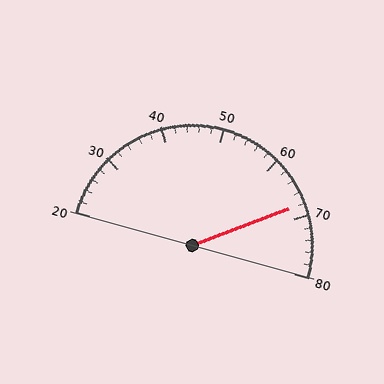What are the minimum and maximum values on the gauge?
The gauge ranges from 20 to 80.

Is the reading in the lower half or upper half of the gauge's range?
The reading is in the upper half of the range (20 to 80).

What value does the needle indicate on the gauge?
The needle indicates approximately 68.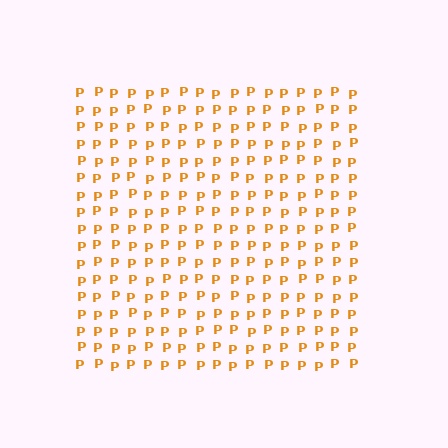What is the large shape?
The large shape is a square.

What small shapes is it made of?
It is made of small letter P's.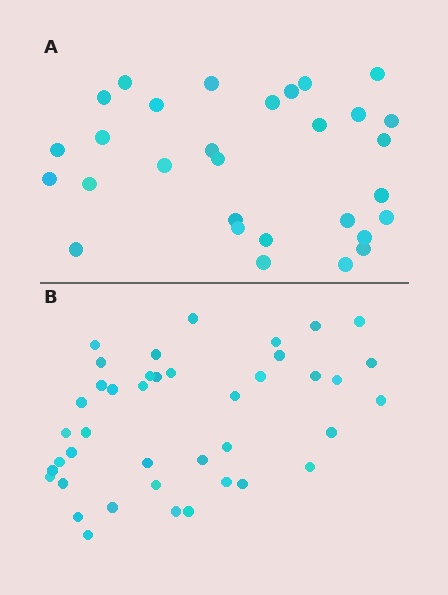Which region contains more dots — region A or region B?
Region B (the bottom region) has more dots.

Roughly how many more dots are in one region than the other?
Region B has roughly 12 or so more dots than region A.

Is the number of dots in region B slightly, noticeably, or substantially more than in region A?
Region B has noticeably more, but not dramatically so. The ratio is roughly 1.4 to 1.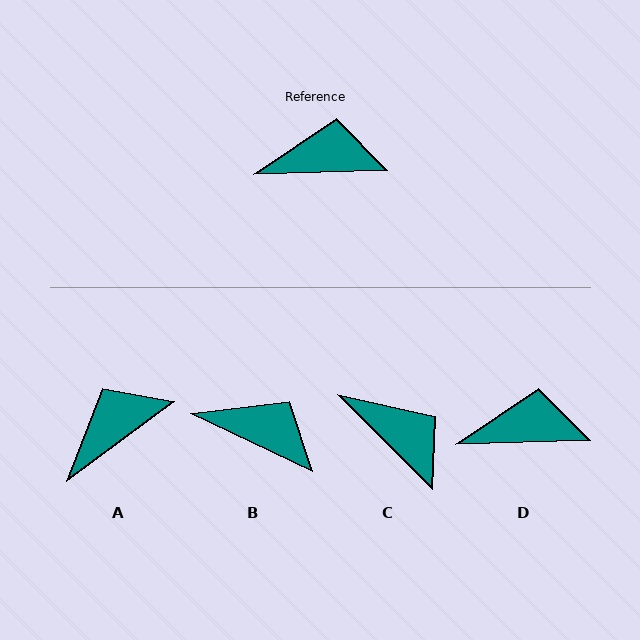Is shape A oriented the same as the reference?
No, it is off by about 35 degrees.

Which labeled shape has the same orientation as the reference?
D.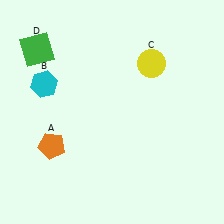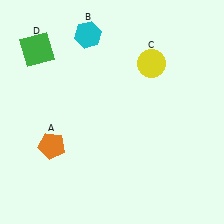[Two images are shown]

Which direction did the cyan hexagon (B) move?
The cyan hexagon (B) moved up.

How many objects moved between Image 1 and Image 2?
1 object moved between the two images.